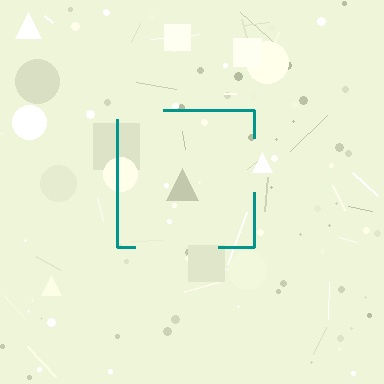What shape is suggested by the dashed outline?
The dashed outline suggests a square.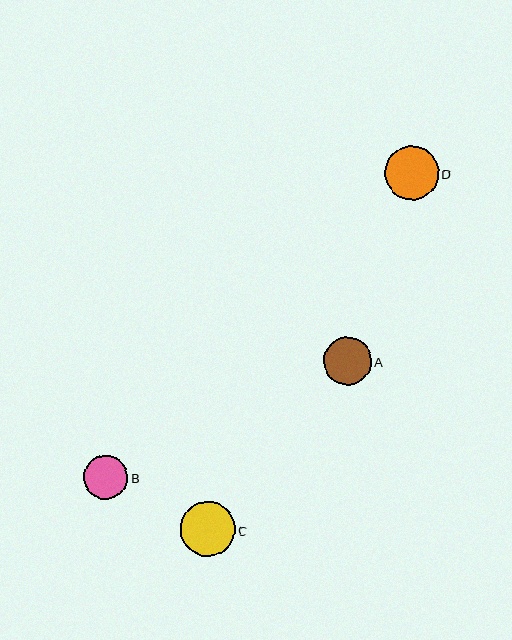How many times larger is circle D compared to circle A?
Circle D is approximately 1.1 times the size of circle A.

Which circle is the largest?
Circle C is the largest with a size of approximately 55 pixels.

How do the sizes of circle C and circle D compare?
Circle C and circle D are approximately the same size.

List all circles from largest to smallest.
From largest to smallest: C, D, A, B.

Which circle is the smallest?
Circle B is the smallest with a size of approximately 44 pixels.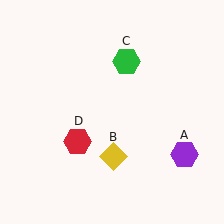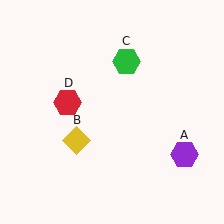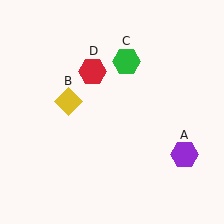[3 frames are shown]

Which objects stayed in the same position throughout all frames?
Purple hexagon (object A) and green hexagon (object C) remained stationary.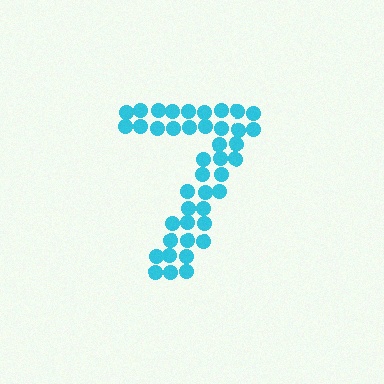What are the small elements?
The small elements are circles.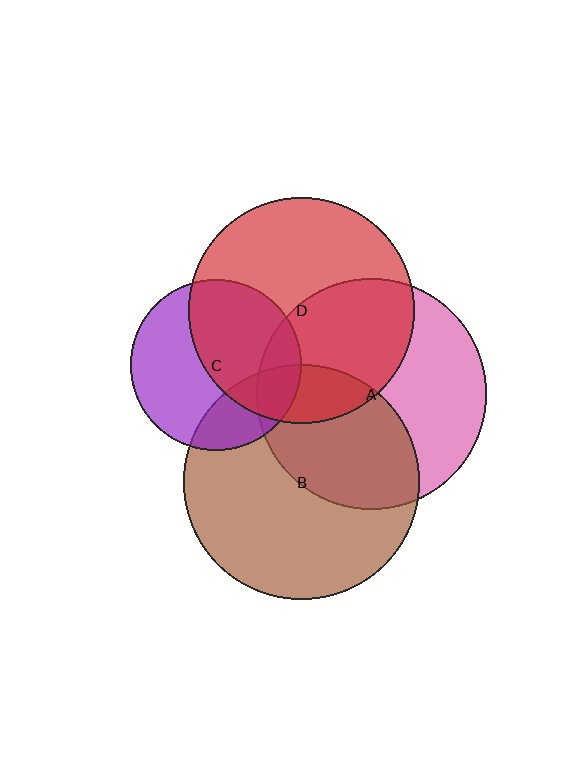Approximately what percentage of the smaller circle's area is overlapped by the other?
Approximately 40%.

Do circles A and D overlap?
Yes.